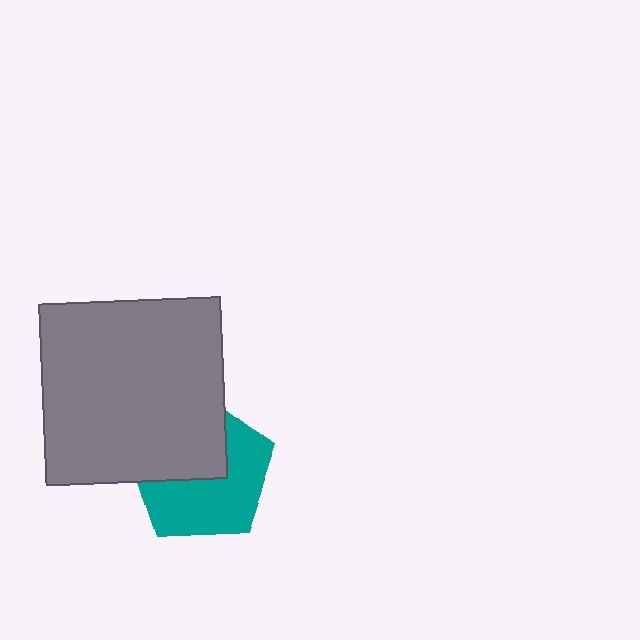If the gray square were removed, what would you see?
You would see the complete teal pentagon.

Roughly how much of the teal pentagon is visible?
About half of it is visible (roughly 56%).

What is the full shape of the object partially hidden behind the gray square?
The partially hidden object is a teal pentagon.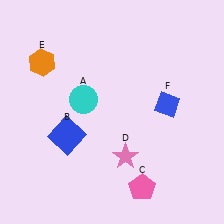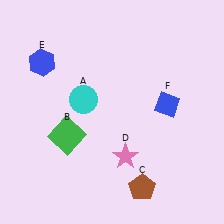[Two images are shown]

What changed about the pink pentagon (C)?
In Image 1, C is pink. In Image 2, it changed to brown.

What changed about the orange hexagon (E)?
In Image 1, E is orange. In Image 2, it changed to blue.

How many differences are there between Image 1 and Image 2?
There are 3 differences between the two images.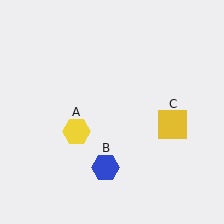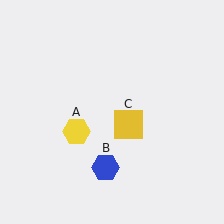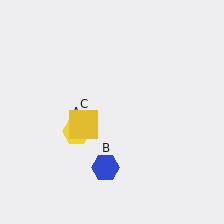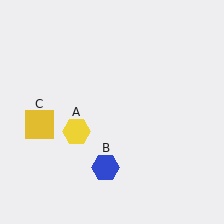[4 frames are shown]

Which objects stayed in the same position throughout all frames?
Yellow hexagon (object A) and blue hexagon (object B) remained stationary.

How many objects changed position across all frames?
1 object changed position: yellow square (object C).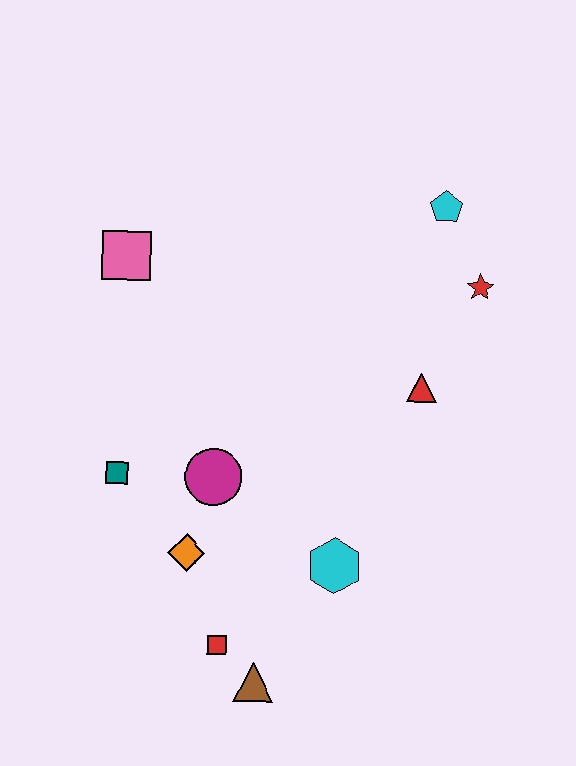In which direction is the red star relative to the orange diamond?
The red star is to the right of the orange diamond.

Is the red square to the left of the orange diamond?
No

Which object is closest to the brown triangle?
The red square is closest to the brown triangle.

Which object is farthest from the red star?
The brown triangle is farthest from the red star.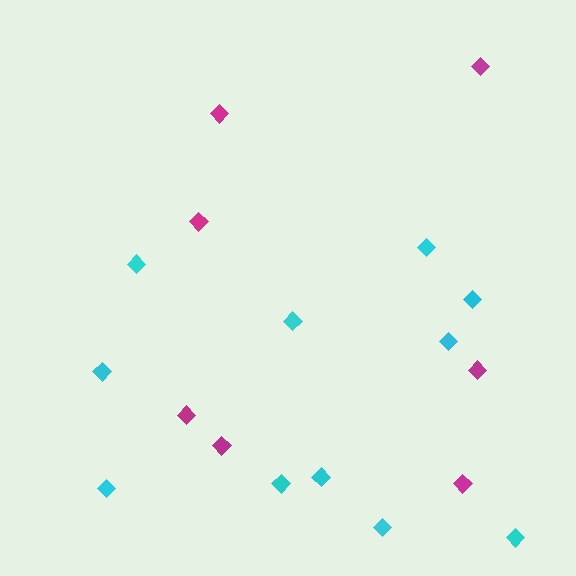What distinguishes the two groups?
There are 2 groups: one group of magenta diamonds (7) and one group of cyan diamonds (11).